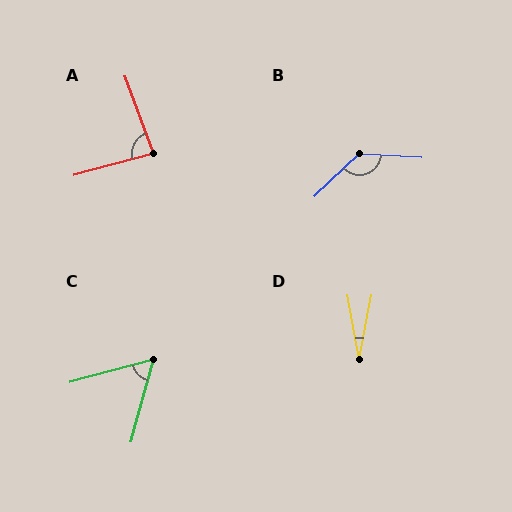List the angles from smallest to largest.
D (22°), C (60°), A (85°), B (133°).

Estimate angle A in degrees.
Approximately 85 degrees.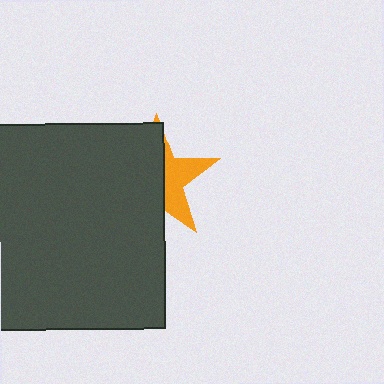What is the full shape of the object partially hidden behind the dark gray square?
The partially hidden object is an orange star.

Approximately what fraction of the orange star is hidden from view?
Roughly 62% of the orange star is hidden behind the dark gray square.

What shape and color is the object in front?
The object in front is a dark gray square.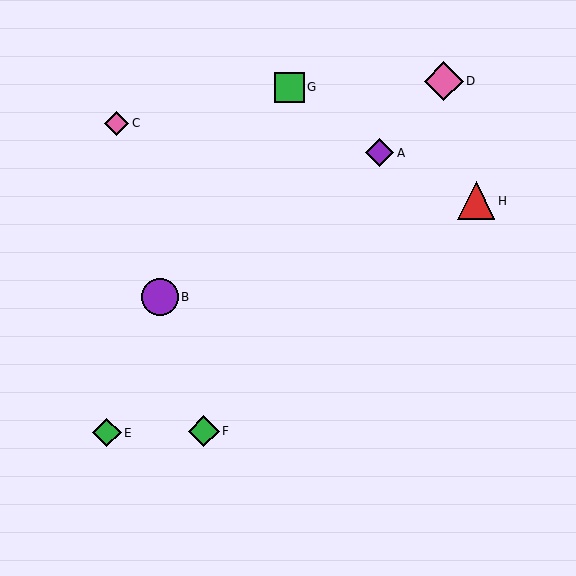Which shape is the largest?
The pink diamond (labeled D) is the largest.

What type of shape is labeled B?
Shape B is a purple circle.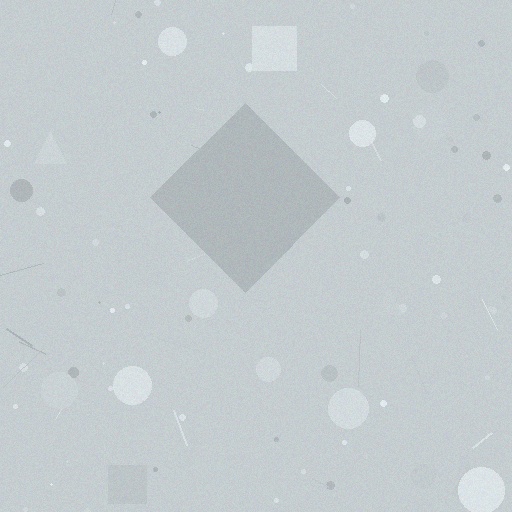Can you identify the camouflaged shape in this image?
The camouflaged shape is a diamond.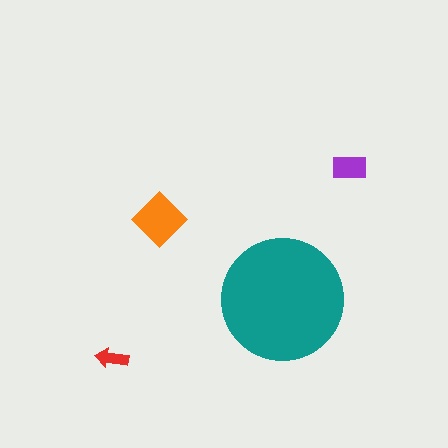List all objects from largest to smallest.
The teal circle, the orange diamond, the purple rectangle, the red arrow.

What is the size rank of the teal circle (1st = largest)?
1st.